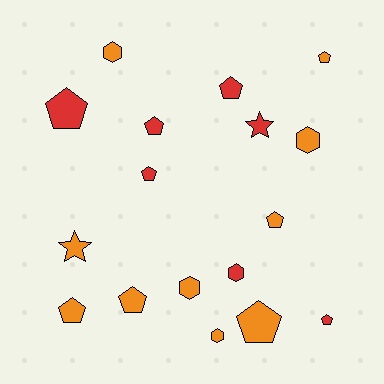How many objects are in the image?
There are 17 objects.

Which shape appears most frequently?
Pentagon, with 10 objects.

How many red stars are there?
There is 1 red star.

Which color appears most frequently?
Orange, with 10 objects.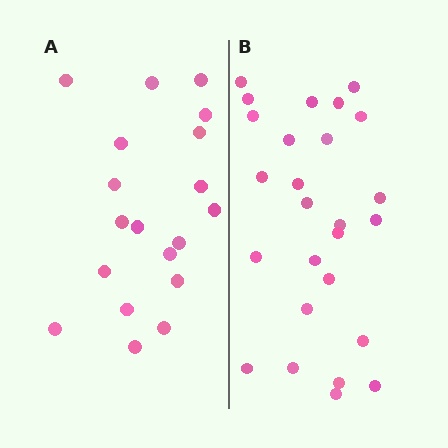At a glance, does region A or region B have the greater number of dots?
Region B (the right region) has more dots.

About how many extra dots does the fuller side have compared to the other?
Region B has roughly 8 or so more dots than region A.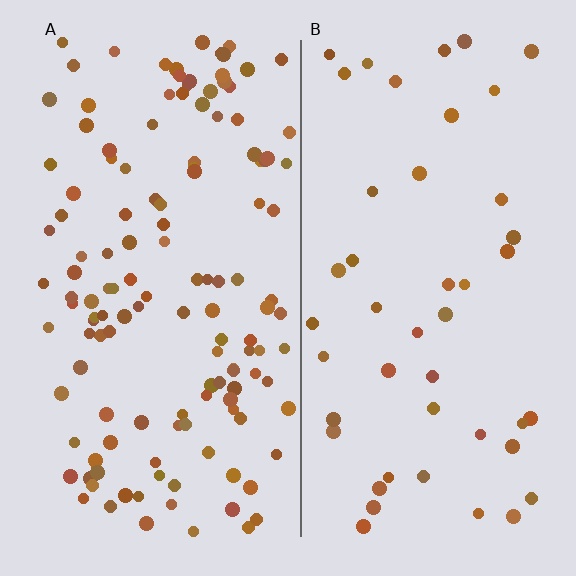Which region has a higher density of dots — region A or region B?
A (the left).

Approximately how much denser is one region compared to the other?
Approximately 3.0× — region A over region B.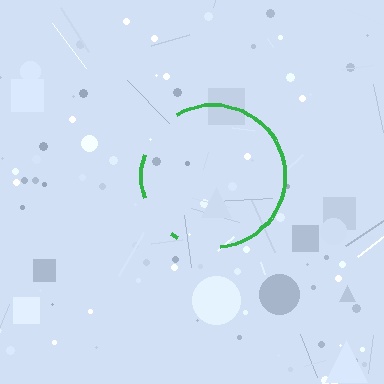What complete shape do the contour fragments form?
The contour fragments form a circle.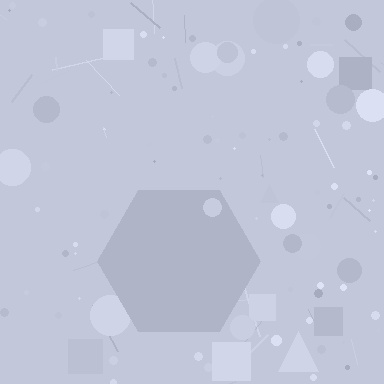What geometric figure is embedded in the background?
A hexagon is embedded in the background.